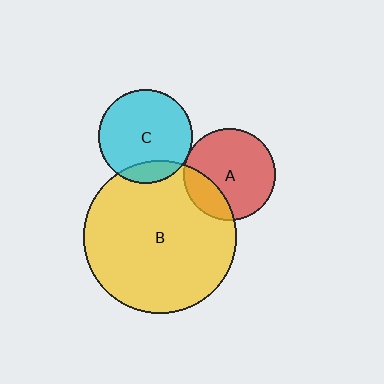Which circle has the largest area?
Circle B (yellow).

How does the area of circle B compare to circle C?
Approximately 2.6 times.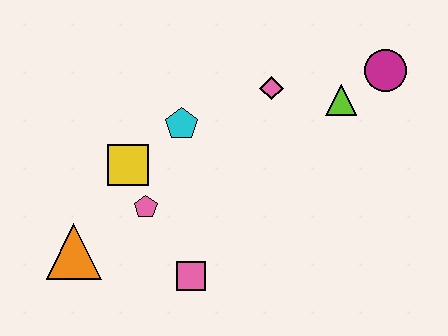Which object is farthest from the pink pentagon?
The magenta circle is farthest from the pink pentagon.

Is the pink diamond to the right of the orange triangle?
Yes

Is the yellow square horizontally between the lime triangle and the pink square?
No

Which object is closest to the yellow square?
The pink pentagon is closest to the yellow square.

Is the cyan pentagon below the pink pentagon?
No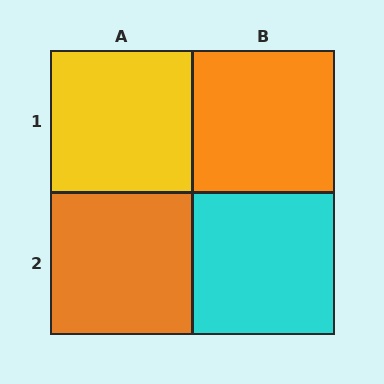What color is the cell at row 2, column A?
Orange.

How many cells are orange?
2 cells are orange.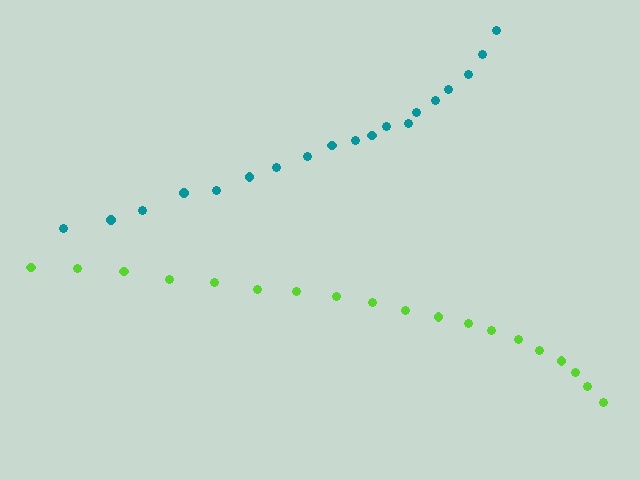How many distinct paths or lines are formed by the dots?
There are 2 distinct paths.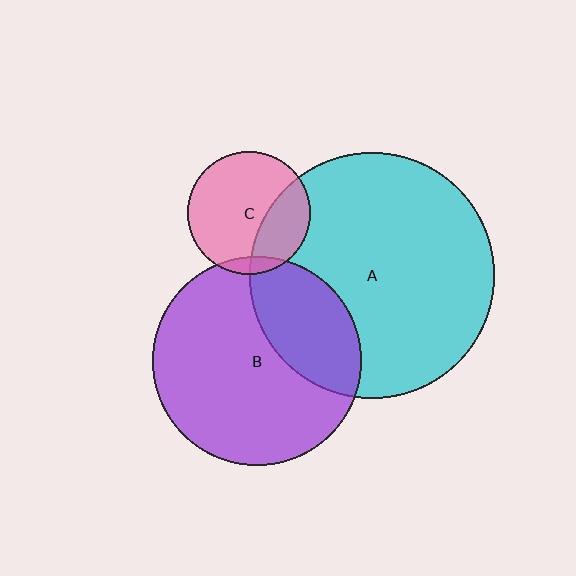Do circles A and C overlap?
Yes.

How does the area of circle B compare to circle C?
Approximately 2.9 times.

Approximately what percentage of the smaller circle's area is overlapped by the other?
Approximately 30%.